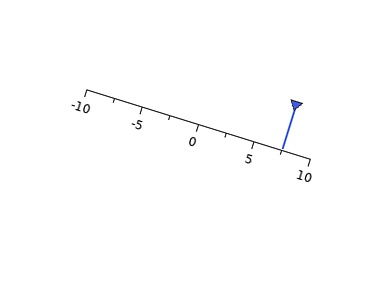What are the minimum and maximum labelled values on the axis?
The axis runs from -10 to 10.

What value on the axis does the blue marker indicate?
The marker indicates approximately 7.5.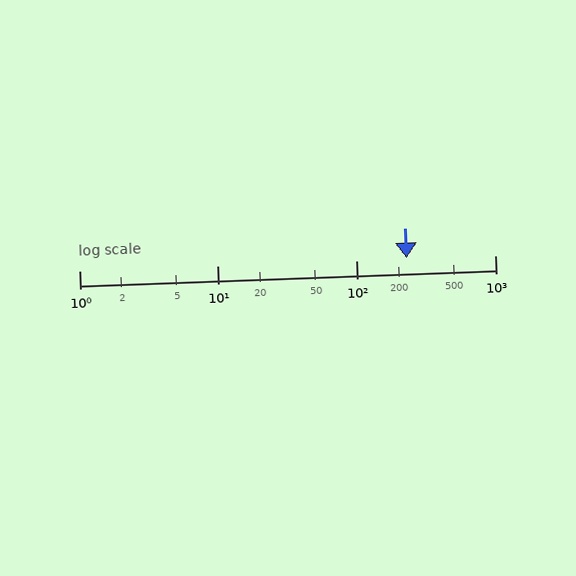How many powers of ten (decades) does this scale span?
The scale spans 3 decades, from 1 to 1000.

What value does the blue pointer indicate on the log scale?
The pointer indicates approximately 230.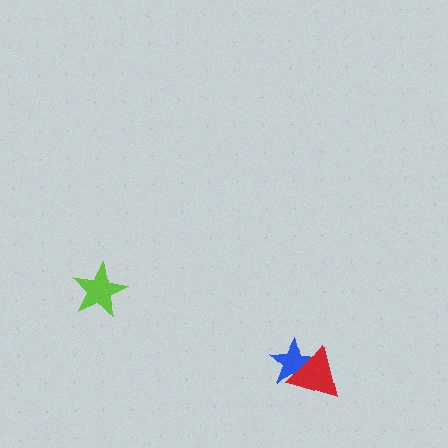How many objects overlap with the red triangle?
1 object overlaps with the red triangle.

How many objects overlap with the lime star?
0 objects overlap with the lime star.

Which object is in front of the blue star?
The red triangle is in front of the blue star.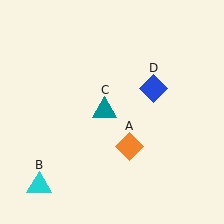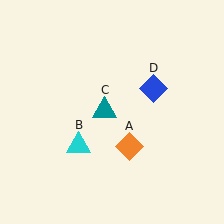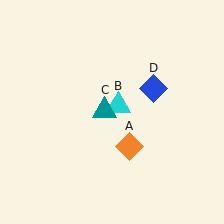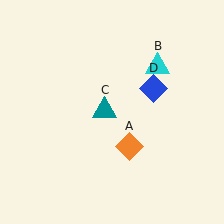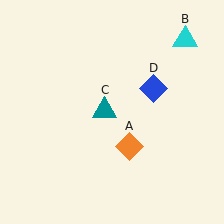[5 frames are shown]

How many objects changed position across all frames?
1 object changed position: cyan triangle (object B).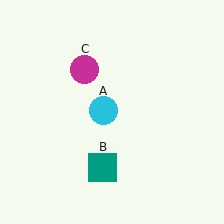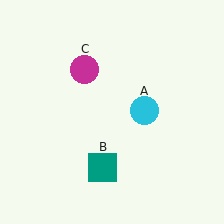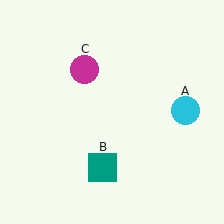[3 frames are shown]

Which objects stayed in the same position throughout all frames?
Teal square (object B) and magenta circle (object C) remained stationary.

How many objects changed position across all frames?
1 object changed position: cyan circle (object A).